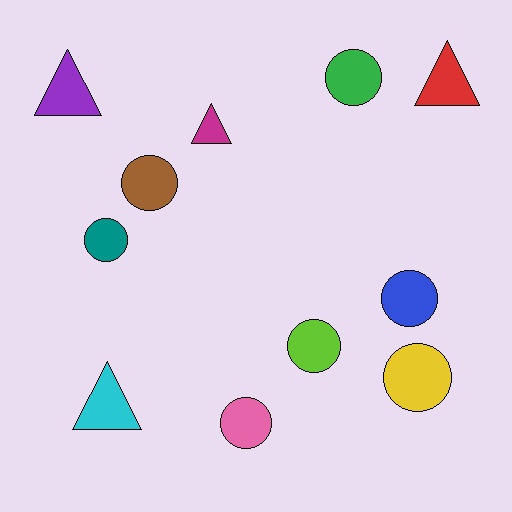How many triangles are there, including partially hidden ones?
There are 4 triangles.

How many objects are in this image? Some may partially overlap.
There are 11 objects.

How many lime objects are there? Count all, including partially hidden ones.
There is 1 lime object.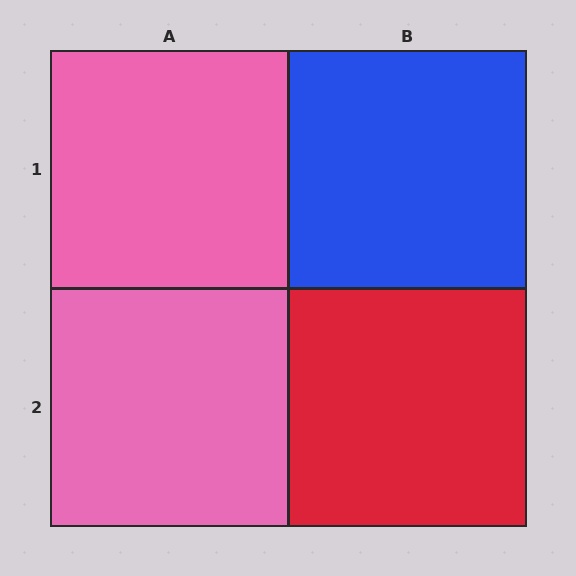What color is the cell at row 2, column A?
Pink.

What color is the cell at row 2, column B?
Red.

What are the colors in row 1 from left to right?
Pink, blue.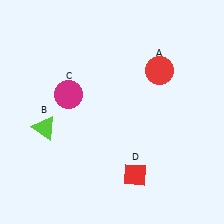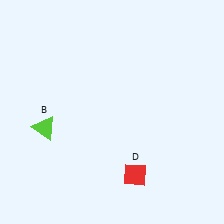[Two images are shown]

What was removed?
The red circle (A), the magenta circle (C) were removed in Image 2.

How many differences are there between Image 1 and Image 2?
There are 2 differences between the two images.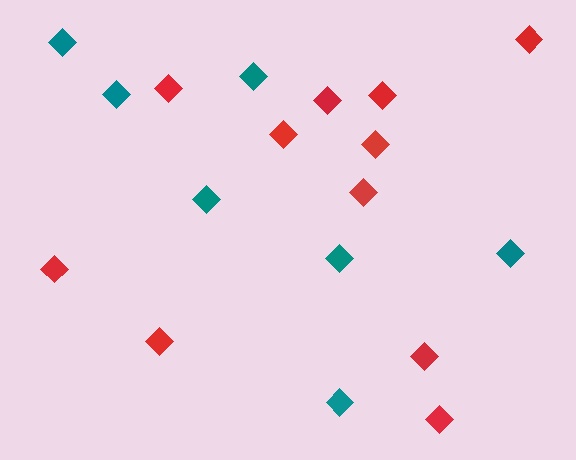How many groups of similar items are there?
There are 2 groups: one group of red diamonds (11) and one group of teal diamonds (7).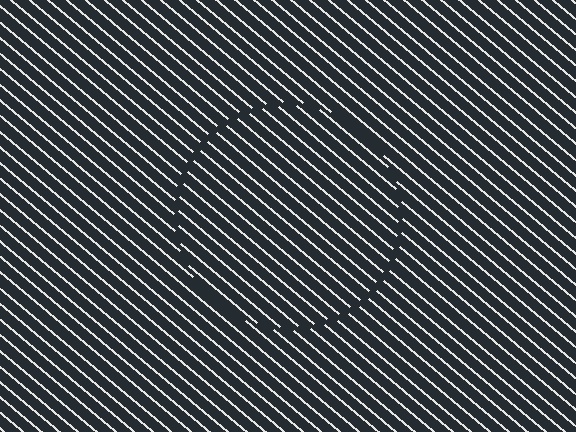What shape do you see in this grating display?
An illusory circle. The interior of the shape contains the same grating, shifted by half a period — the contour is defined by the phase discontinuity where line-ends from the inner and outer gratings abut.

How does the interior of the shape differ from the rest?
The interior of the shape contains the same grating, shifted by half a period — the contour is defined by the phase discontinuity where line-ends from the inner and outer gratings abut.